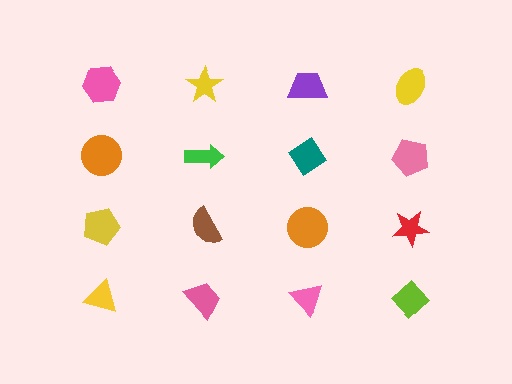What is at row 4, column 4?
A lime diamond.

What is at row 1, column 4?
A yellow ellipse.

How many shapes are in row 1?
4 shapes.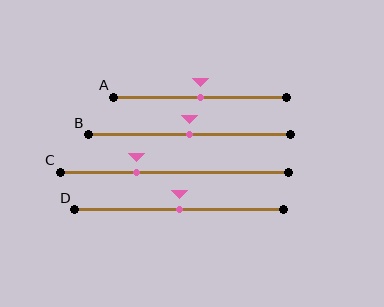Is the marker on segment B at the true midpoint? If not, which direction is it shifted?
Yes, the marker on segment B is at the true midpoint.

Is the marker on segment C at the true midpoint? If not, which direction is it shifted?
No, the marker on segment C is shifted to the left by about 17% of the segment length.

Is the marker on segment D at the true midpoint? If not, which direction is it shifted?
Yes, the marker on segment D is at the true midpoint.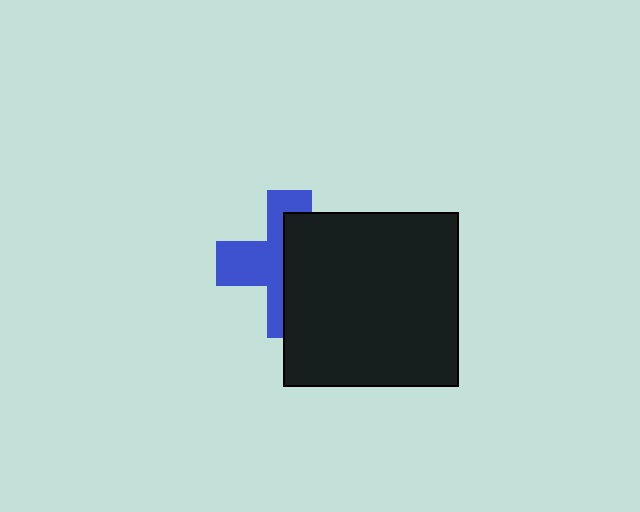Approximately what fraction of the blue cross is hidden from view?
Roughly 52% of the blue cross is hidden behind the black square.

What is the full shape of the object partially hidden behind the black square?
The partially hidden object is a blue cross.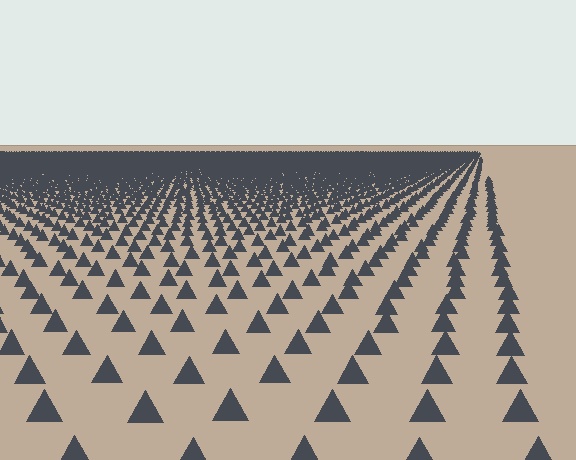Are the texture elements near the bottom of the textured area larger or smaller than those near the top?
Larger. Near the bottom, elements are closer to the viewer and appear at a bigger on-screen size.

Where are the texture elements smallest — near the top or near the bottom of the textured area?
Near the top.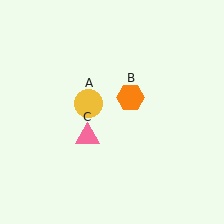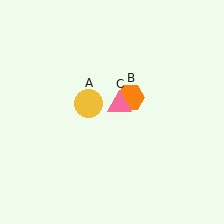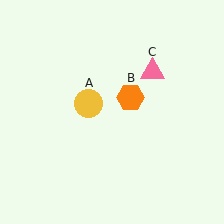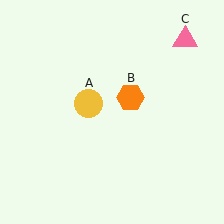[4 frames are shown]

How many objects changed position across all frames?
1 object changed position: pink triangle (object C).